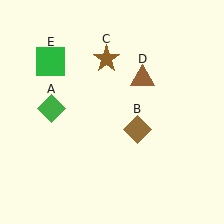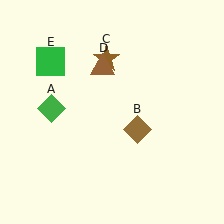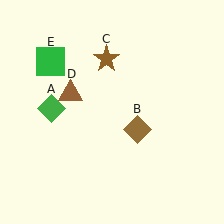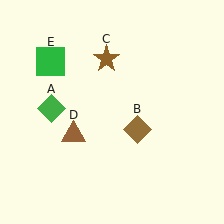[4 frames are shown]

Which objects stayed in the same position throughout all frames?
Green diamond (object A) and brown diamond (object B) and brown star (object C) and green square (object E) remained stationary.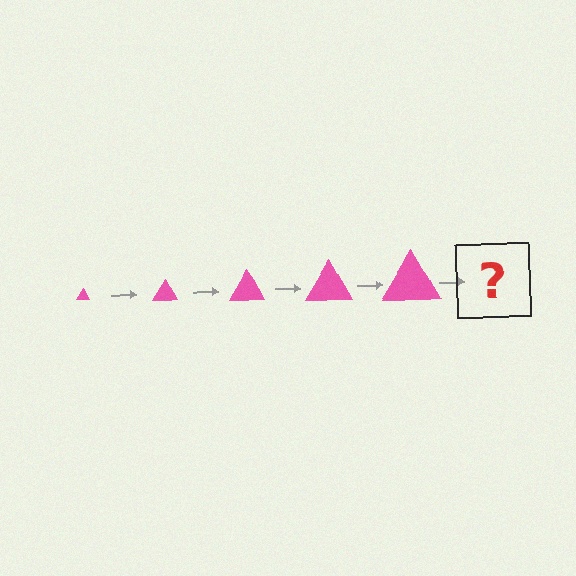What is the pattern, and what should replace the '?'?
The pattern is that the triangle gets progressively larger each step. The '?' should be a pink triangle, larger than the previous one.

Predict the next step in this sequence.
The next step is a pink triangle, larger than the previous one.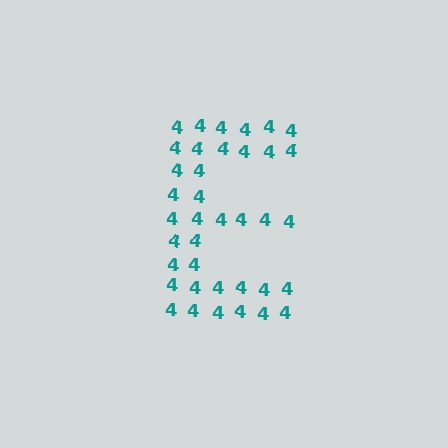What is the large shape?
The large shape is the letter E.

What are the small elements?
The small elements are digit 4's.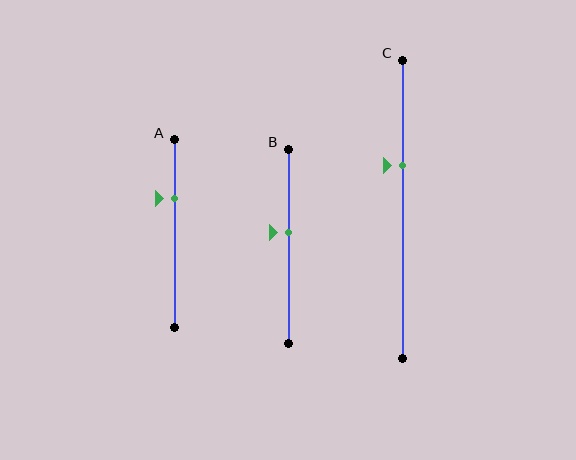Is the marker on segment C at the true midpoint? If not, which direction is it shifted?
No, the marker on segment C is shifted upward by about 15% of the segment length.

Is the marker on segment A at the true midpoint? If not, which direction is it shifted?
No, the marker on segment A is shifted upward by about 19% of the segment length.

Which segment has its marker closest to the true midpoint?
Segment B has its marker closest to the true midpoint.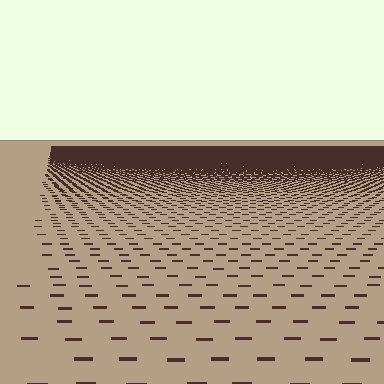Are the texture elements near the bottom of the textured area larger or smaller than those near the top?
Larger. Near the bottom, elements are closer to the viewer and appear at a bigger on-screen size.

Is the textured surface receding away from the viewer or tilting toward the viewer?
The surface is receding away from the viewer. Texture elements get smaller and denser toward the top.